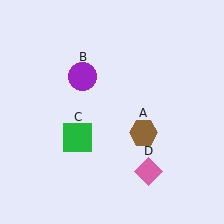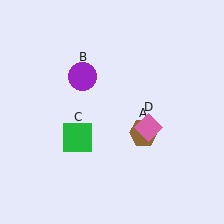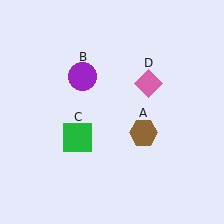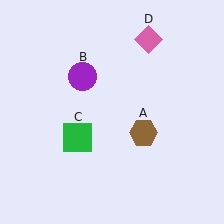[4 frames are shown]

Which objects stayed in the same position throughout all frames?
Brown hexagon (object A) and purple circle (object B) and green square (object C) remained stationary.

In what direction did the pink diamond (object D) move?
The pink diamond (object D) moved up.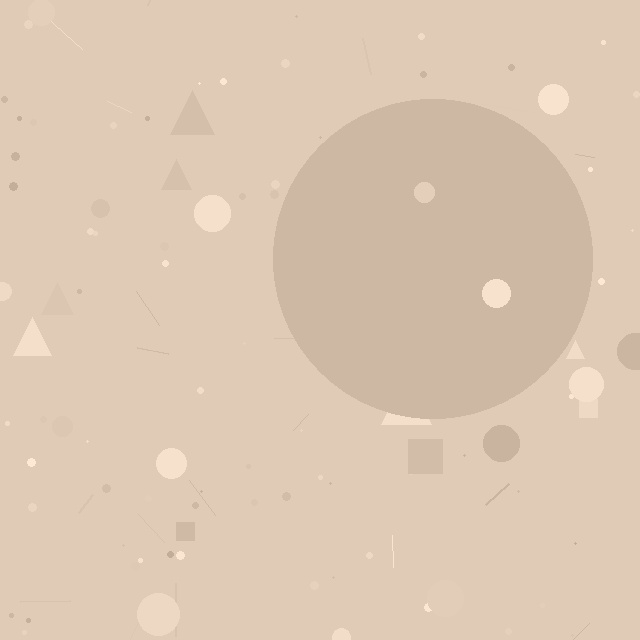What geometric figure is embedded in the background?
A circle is embedded in the background.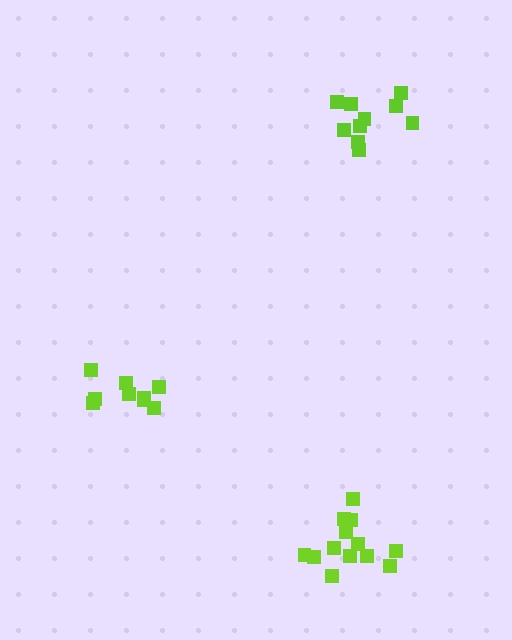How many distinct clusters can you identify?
There are 3 distinct clusters.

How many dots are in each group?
Group 1: 10 dots, Group 2: 13 dots, Group 3: 9 dots (32 total).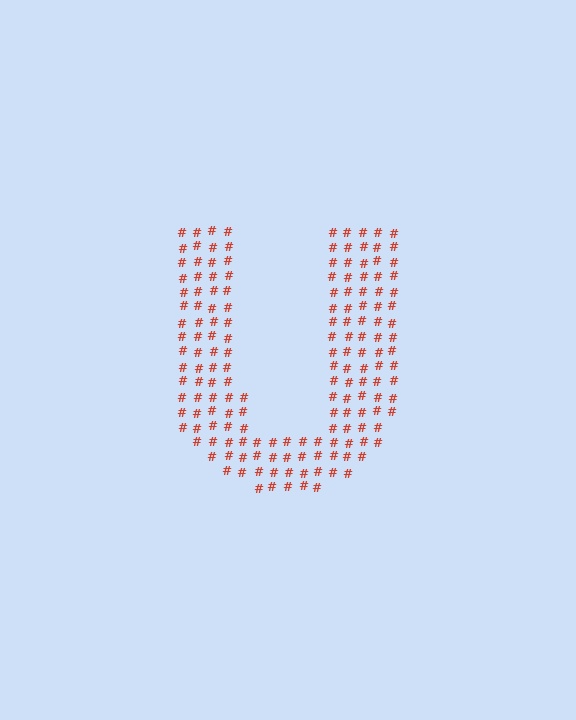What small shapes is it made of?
It is made of small hash symbols.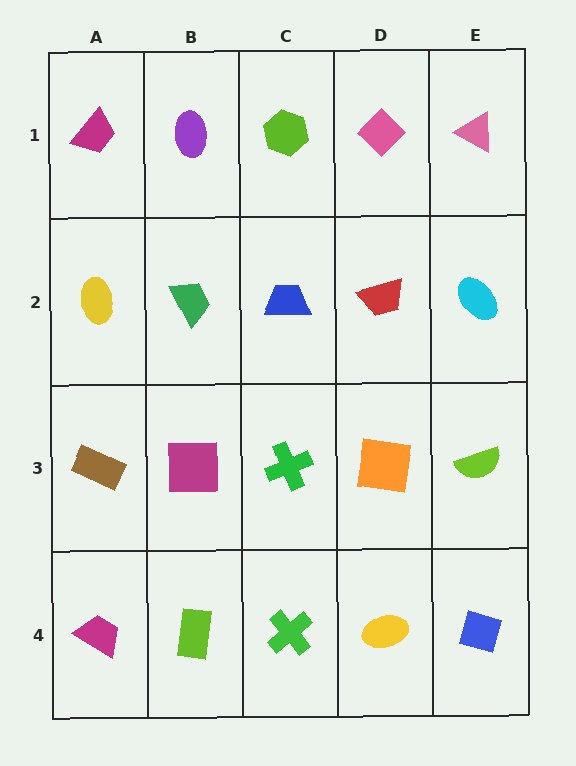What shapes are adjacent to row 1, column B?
A green trapezoid (row 2, column B), a magenta trapezoid (row 1, column A), a lime hexagon (row 1, column C).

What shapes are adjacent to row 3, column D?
A red trapezoid (row 2, column D), a yellow ellipse (row 4, column D), a green cross (row 3, column C), a lime semicircle (row 3, column E).